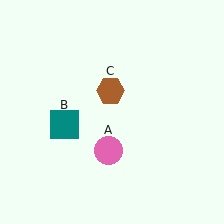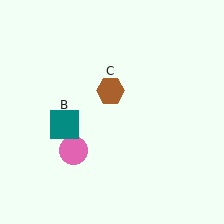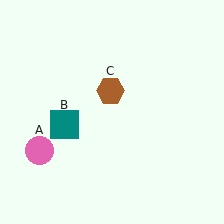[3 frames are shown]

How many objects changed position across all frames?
1 object changed position: pink circle (object A).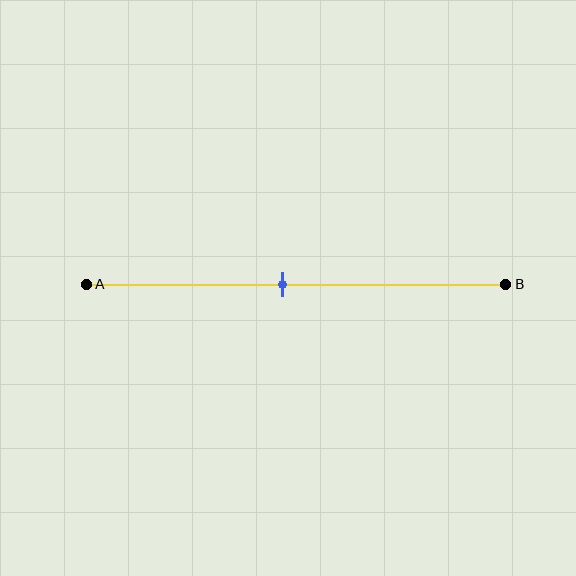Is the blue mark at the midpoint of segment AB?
No, the mark is at about 45% from A, not at the 50% midpoint.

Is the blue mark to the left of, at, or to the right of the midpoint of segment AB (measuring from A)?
The blue mark is to the left of the midpoint of segment AB.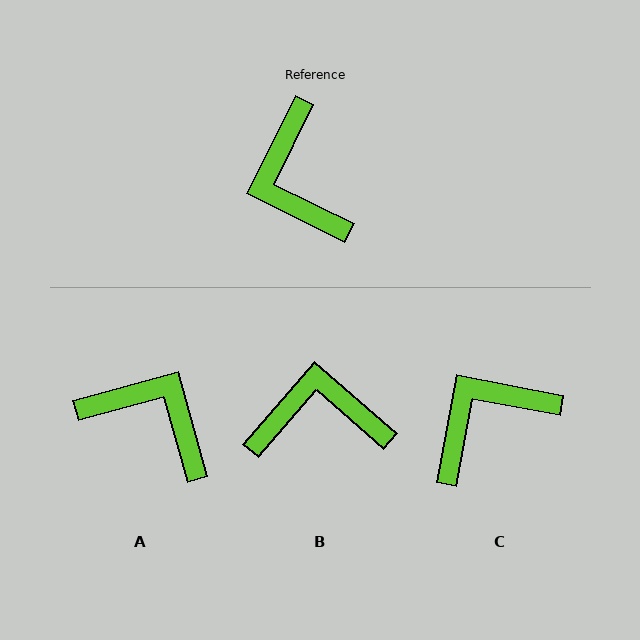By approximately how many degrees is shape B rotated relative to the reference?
Approximately 105 degrees clockwise.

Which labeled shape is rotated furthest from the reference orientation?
A, about 138 degrees away.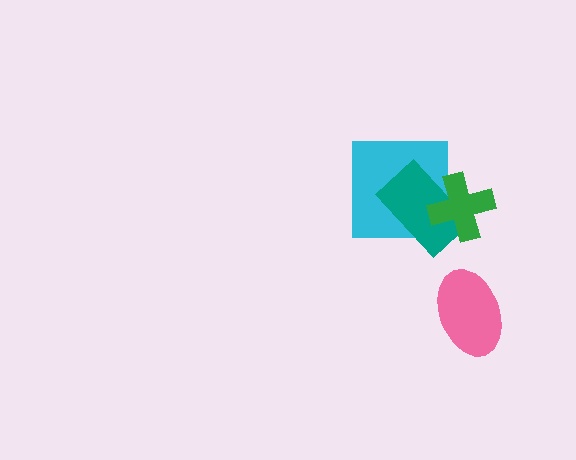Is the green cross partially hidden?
No, no other shape covers it.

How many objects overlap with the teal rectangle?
2 objects overlap with the teal rectangle.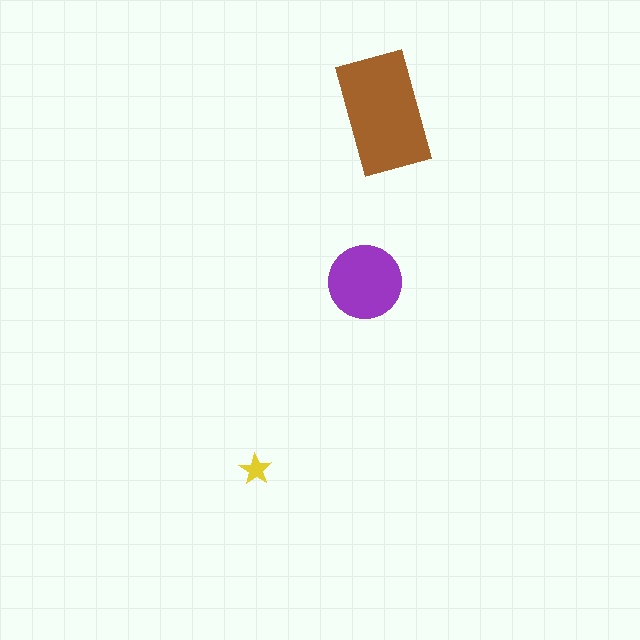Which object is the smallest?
The yellow star.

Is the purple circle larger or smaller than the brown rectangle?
Smaller.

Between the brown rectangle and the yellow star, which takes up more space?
The brown rectangle.